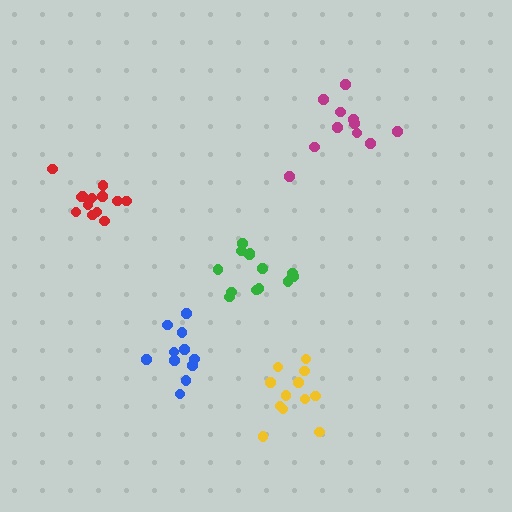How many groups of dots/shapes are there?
There are 5 groups.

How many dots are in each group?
Group 1: 13 dots, Group 2: 13 dots, Group 3: 11 dots, Group 4: 12 dots, Group 5: 11 dots (60 total).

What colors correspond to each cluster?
The clusters are colored: green, red, magenta, yellow, blue.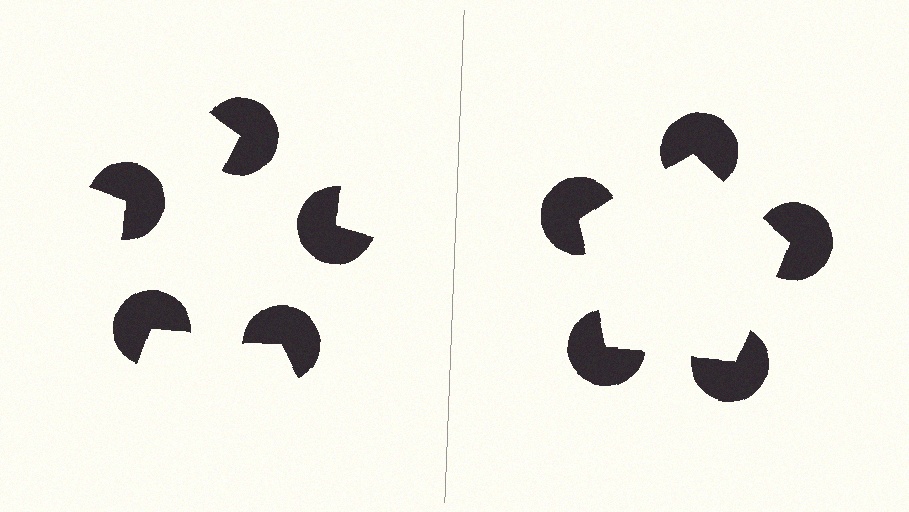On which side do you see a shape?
An illusory pentagon appears on the right side. On the left side the wedge cuts are rotated, so no coherent shape forms.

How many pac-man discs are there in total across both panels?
10 — 5 on each side.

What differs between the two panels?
The pac-man discs are positioned identically on both sides; only the wedge orientations differ. On the right they align to a pentagon; on the left they are misaligned.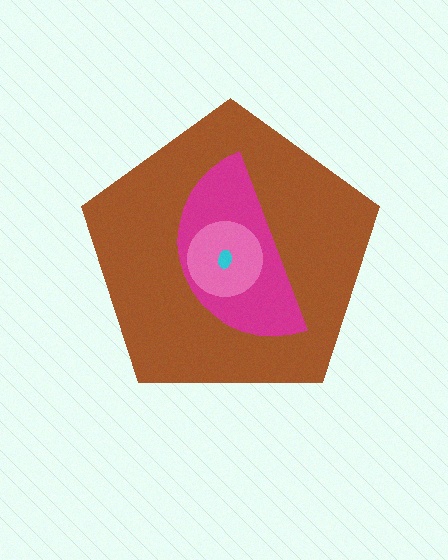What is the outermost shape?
The brown pentagon.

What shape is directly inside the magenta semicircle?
The pink circle.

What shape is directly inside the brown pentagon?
The magenta semicircle.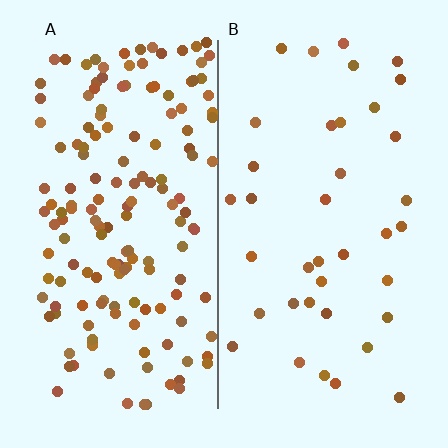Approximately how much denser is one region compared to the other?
Approximately 4.2× — region A over region B.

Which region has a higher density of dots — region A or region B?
A (the left).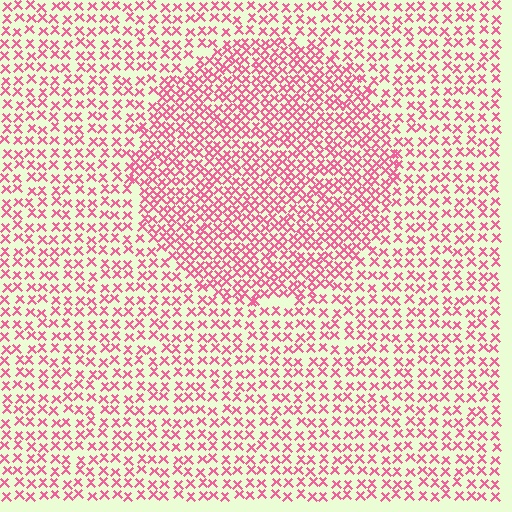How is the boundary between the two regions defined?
The boundary is defined by a change in element density (approximately 1.7x ratio). All elements are the same color, size, and shape.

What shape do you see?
I see a circle.